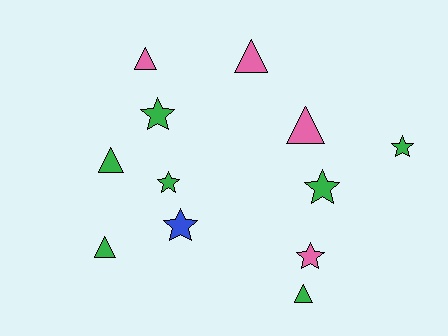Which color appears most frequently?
Green, with 7 objects.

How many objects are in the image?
There are 12 objects.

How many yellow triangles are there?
There are no yellow triangles.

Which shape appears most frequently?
Star, with 6 objects.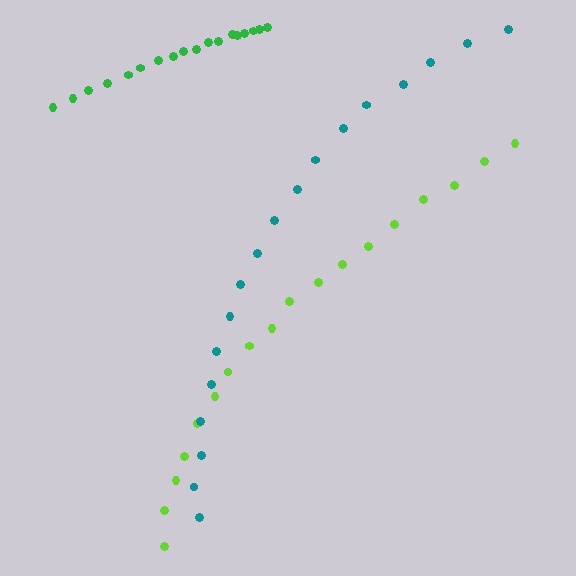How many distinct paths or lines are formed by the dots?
There are 3 distinct paths.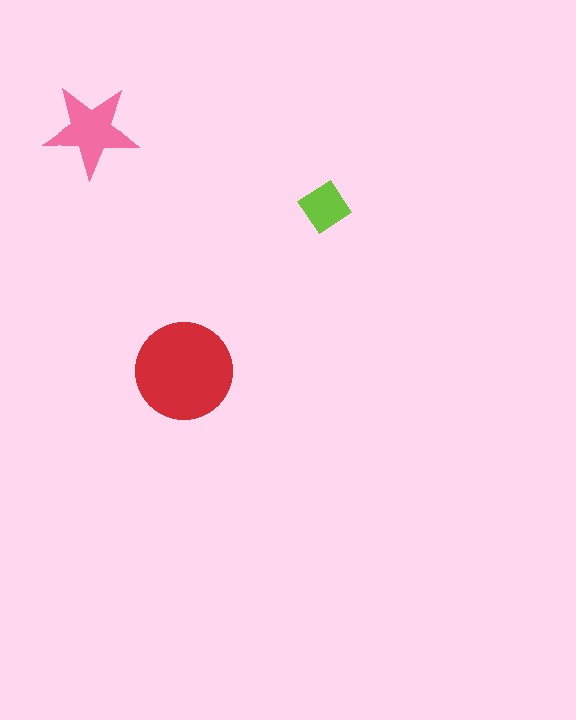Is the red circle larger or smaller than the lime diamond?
Larger.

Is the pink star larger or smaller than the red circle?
Smaller.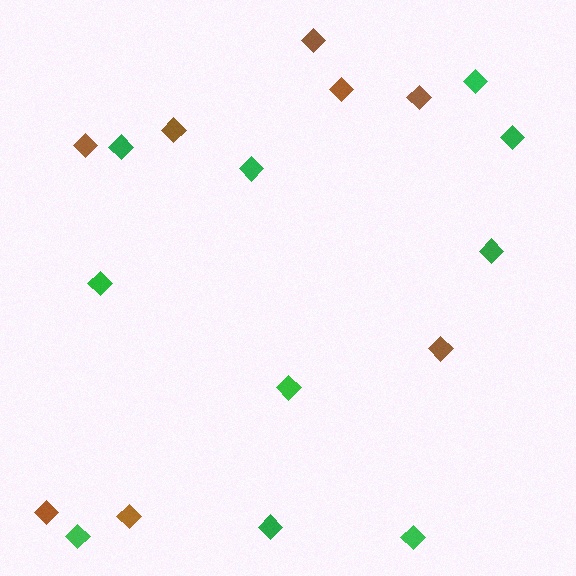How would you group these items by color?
There are 2 groups: one group of brown diamonds (8) and one group of green diamonds (10).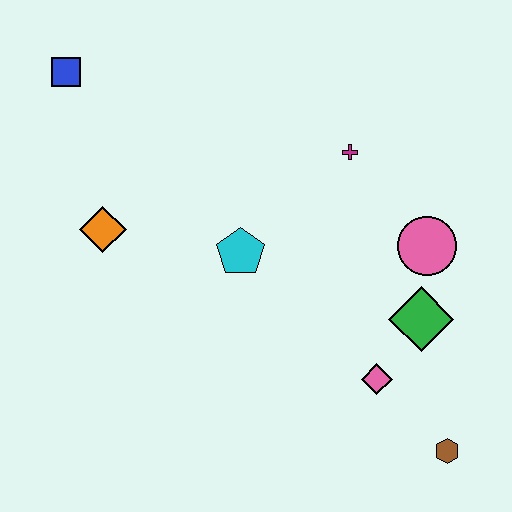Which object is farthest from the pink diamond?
The blue square is farthest from the pink diamond.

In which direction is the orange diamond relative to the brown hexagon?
The orange diamond is to the left of the brown hexagon.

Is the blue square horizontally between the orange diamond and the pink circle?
No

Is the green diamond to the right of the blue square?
Yes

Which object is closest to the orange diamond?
The cyan pentagon is closest to the orange diamond.